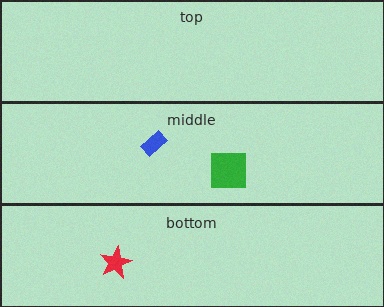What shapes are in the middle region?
The green square, the blue rectangle.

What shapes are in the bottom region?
The red star.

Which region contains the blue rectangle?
The middle region.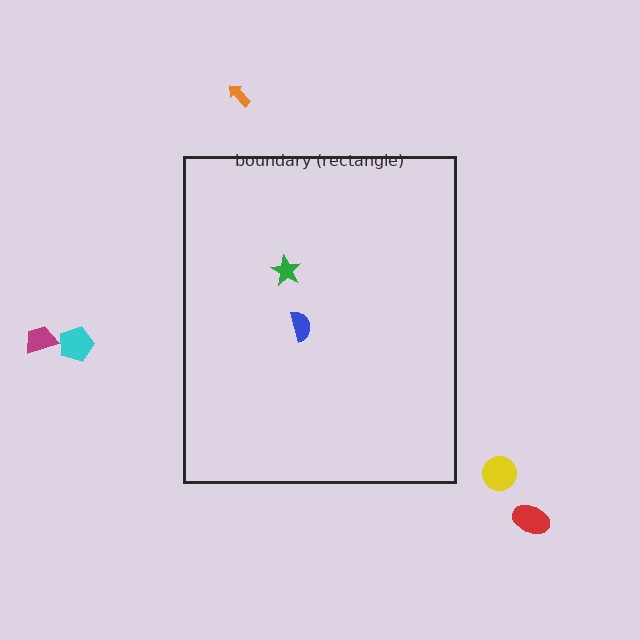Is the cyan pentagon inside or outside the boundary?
Outside.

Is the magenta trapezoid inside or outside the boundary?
Outside.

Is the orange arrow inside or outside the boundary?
Outside.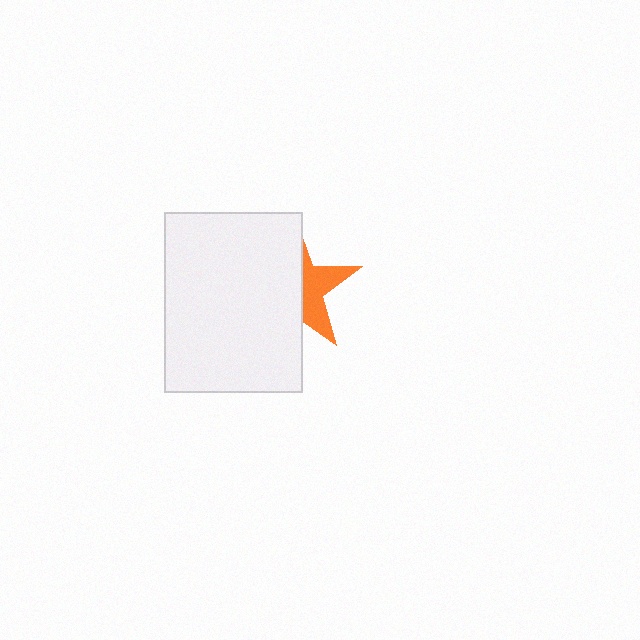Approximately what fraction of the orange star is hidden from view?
Roughly 62% of the orange star is hidden behind the white rectangle.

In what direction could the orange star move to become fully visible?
The orange star could move right. That would shift it out from behind the white rectangle entirely.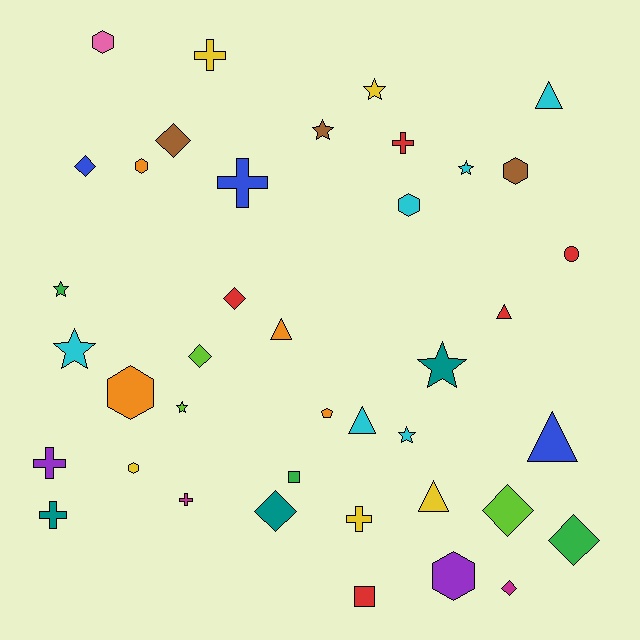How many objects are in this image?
There are 40 objects.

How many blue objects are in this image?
There are 3 blue objects.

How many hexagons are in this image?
There are 7 hexagons.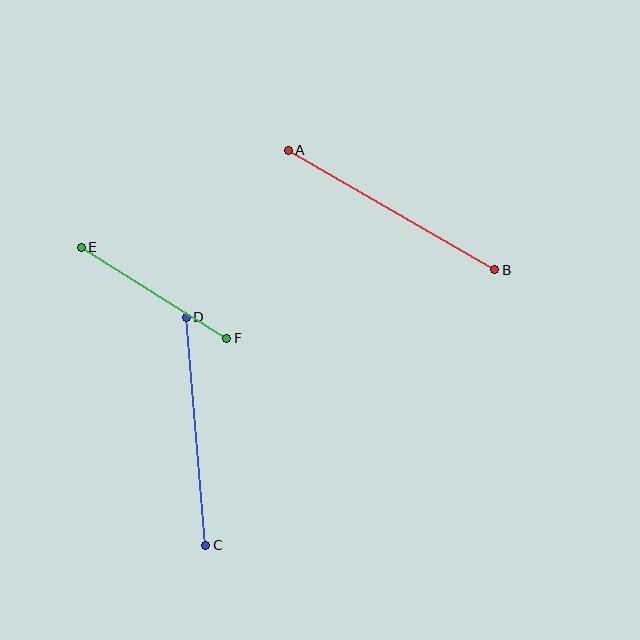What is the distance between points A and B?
The distance is approximately 239 pixels.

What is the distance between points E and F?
The distance is approximately 172 pixels.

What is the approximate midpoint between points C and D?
The midpoint is at approximately (196, 431) pixels.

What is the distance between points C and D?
The distance is approximately 228 pixels.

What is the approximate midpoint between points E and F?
The midpoint is at approximately (154, 293) pixels.